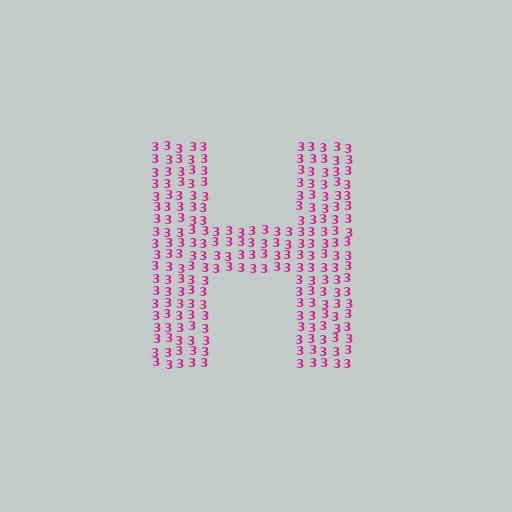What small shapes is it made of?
It is made of small digit 3's.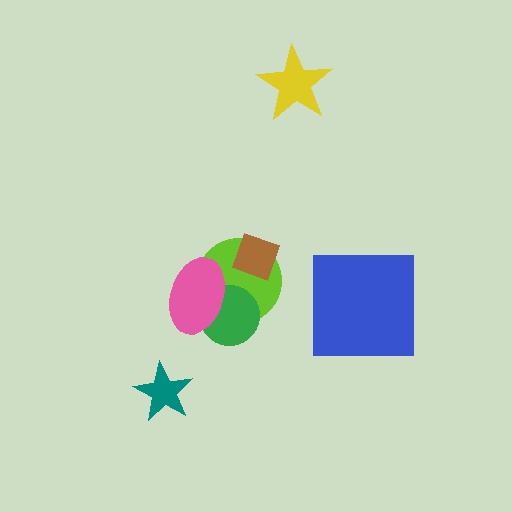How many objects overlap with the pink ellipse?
2 objects overlap with the pink ellipse.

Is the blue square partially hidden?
No, no other shape covers it.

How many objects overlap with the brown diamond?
1 object overlaps with the brown diamond.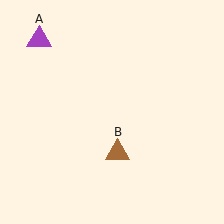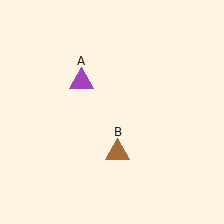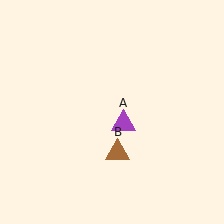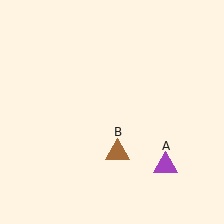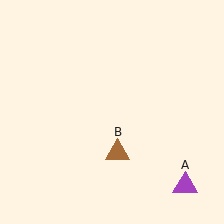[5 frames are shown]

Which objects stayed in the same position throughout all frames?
Brown triangle (object B) remained stationary.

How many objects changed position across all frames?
1 object changed position: purple triangle (object A).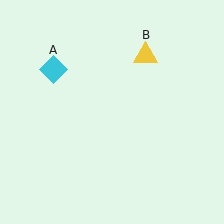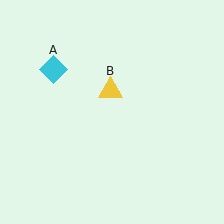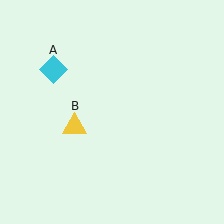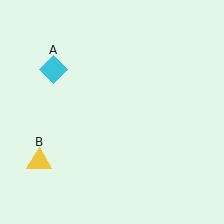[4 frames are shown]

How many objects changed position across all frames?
1 object changed position: yellow triangle (object B).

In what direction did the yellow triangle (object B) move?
The yellow triangle (object B) moved down and to the left.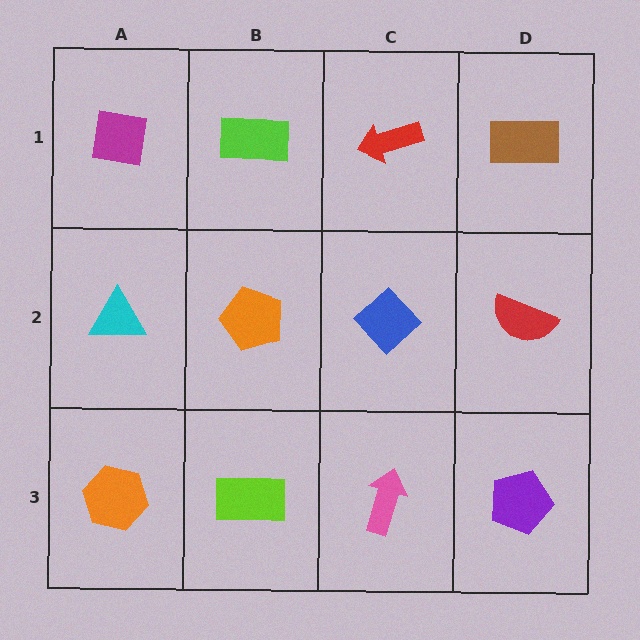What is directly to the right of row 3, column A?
A lime rectangle.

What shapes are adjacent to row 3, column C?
A blue diamond (row 2, column C), a lime rectangle (row 3, column B), a purple pentagon (row 3, column D).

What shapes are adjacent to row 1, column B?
An orange pentagon (row 2, column B), a magenta square (row 1, column A), a red arrow (row 1, column C).